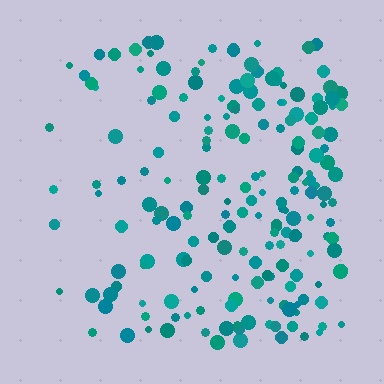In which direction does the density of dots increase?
From left to right, with the right side densest.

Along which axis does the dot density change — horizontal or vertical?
Horizontal.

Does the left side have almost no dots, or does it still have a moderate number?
Still a moderate number, just noticeably fewer than the right.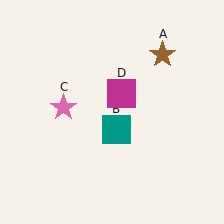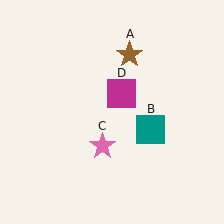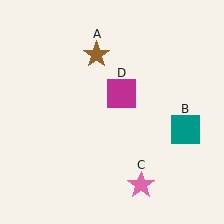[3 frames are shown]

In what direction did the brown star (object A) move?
The brown star (object A) moved left.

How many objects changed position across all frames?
3 objects changed position: brown star (object A), teal square (object B), pink star (object C).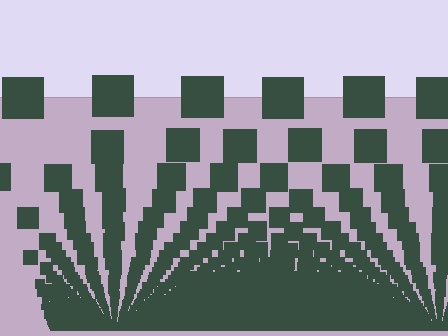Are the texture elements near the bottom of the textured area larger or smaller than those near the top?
Smaller. The gradient is inverted — elements near the bottom are smaller and denser.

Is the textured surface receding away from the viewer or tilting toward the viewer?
The surface appears to tilt toward the viewer. Texture elements get larger and sparser toward the top.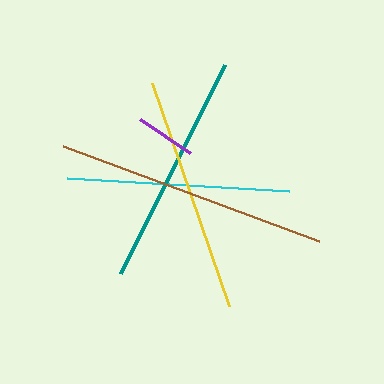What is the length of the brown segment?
The brown segment is approximately 273 pixels long.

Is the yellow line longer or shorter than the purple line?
The yellow line is longer than the purple line.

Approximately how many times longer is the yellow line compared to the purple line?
The yellow line is approximately 3.9 times the length of the purple line.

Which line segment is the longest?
The brown line is the longest at approximately 273 pixels.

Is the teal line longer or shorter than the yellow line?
The yellow line is longer than the teal line.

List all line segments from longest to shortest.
From longest to shortest: brown, yellow, teal, cyan, purple.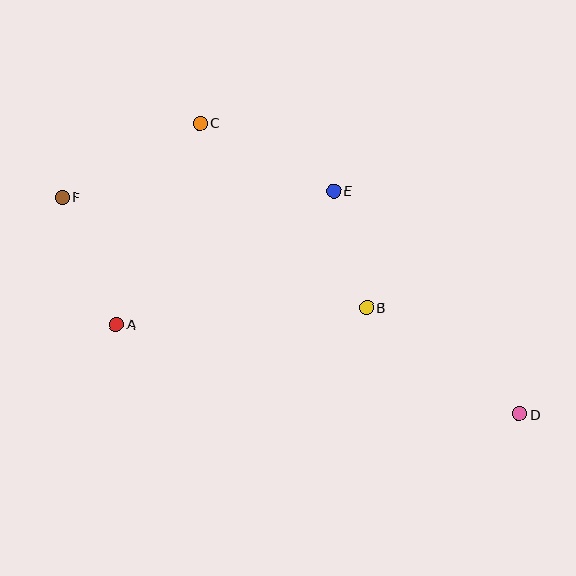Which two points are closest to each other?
Points B and E are closest to each other.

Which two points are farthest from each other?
Points D and F are farthest from each other.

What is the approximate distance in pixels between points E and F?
The distance between E and F is approximately 272 pixels.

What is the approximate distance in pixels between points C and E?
The distance between C and E is approximately 150 pixels.